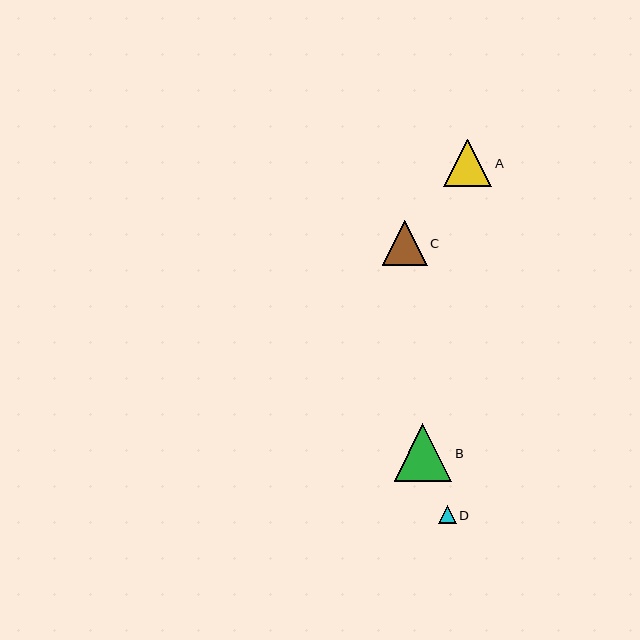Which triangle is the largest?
Triangle B is the largest with a size of approximately 58 pixels.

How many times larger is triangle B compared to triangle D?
Triangle B is approximately 3.2 times the size of triangle D.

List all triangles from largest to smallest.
From largest to smallest: B, A, C, D.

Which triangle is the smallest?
Triangle D is the smallest with a size of approximately 18 pixels.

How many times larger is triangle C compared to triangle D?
Triangle C is approximately 2.5 times the size of triangle D.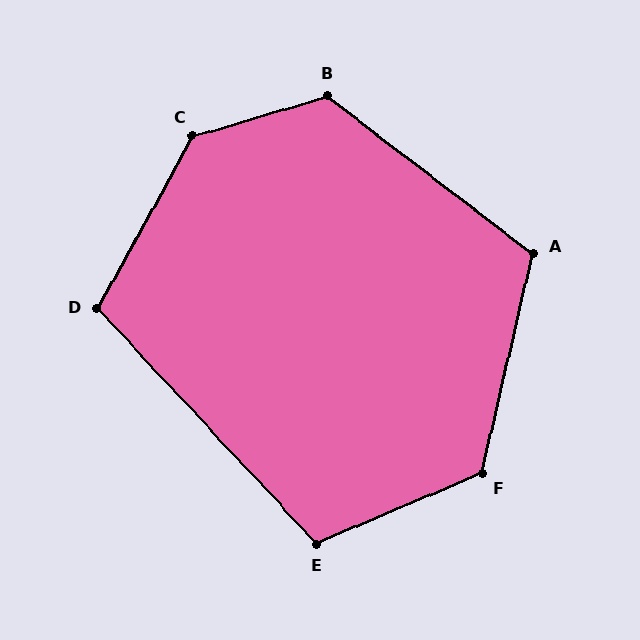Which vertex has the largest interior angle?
C, at approximately 136 degrees.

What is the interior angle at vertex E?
Approximately 110 degrees (obtuse).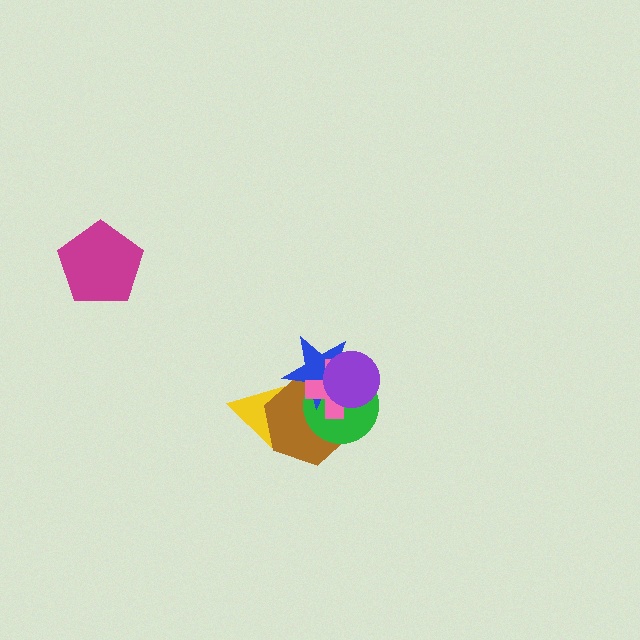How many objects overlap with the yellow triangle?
1 object overlaps with the yellow triangle.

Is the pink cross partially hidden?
Yes, it is partially covered by another shape.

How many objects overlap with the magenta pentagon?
0 objects overlap with the magenta pentagon.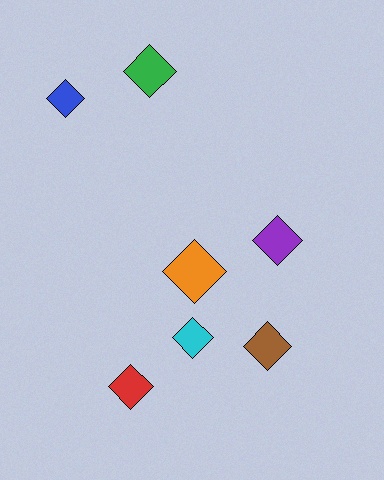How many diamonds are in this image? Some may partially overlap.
There are 7 diamonds.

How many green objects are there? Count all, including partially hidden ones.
There is 1 green object.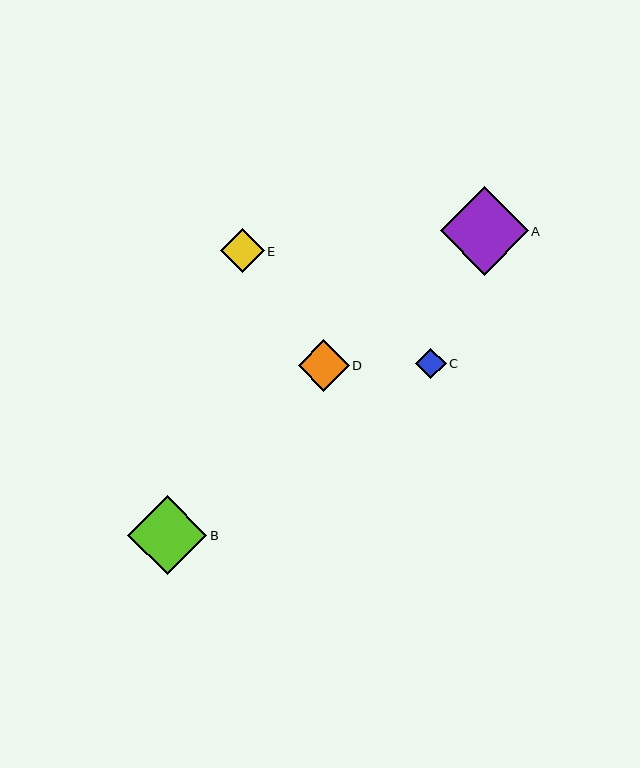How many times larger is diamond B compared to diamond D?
Diamond B is approximately 1.6 times the size of diamond D.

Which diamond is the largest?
Diamond A is the largest with a size of approximately 88 pixels.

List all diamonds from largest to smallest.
From largest to smallest: A, B, D, E, C.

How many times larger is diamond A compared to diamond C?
Diamond A is approximately 2.9 times the size of diamond C.